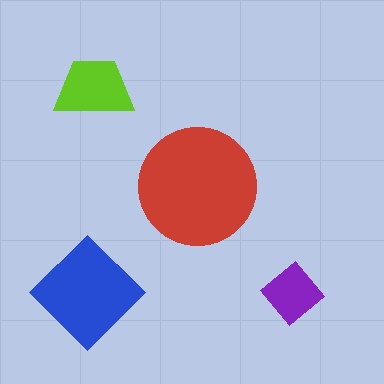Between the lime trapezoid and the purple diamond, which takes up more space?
The lime trapezoid.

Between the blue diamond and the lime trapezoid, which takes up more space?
The blue diamond.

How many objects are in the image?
There are 4 objects in the image.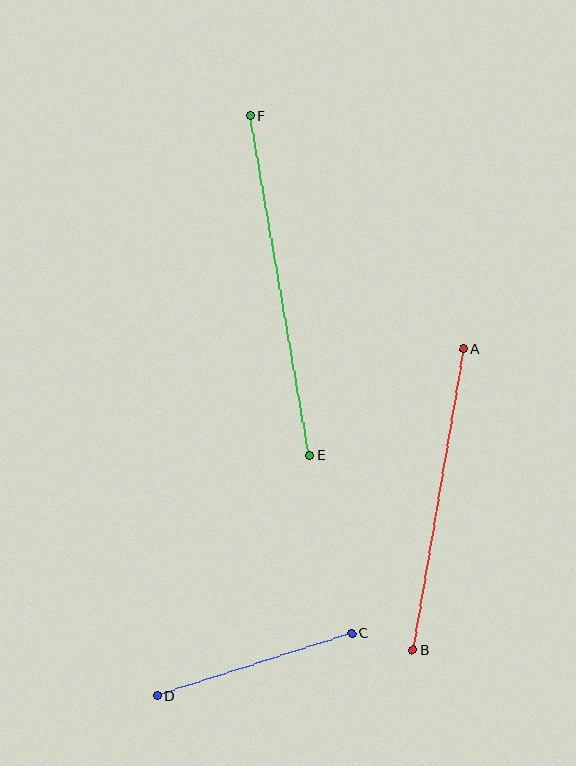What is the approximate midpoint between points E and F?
The midpoint is at approximately (280, 286) pixels.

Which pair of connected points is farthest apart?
Points E and F are farthest apart.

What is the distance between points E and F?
The distance is approximately 345 pixels.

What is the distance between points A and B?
The distance is approximately 305 pixels.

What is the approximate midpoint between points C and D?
The midpoint is at approximately (254, 665) pixels.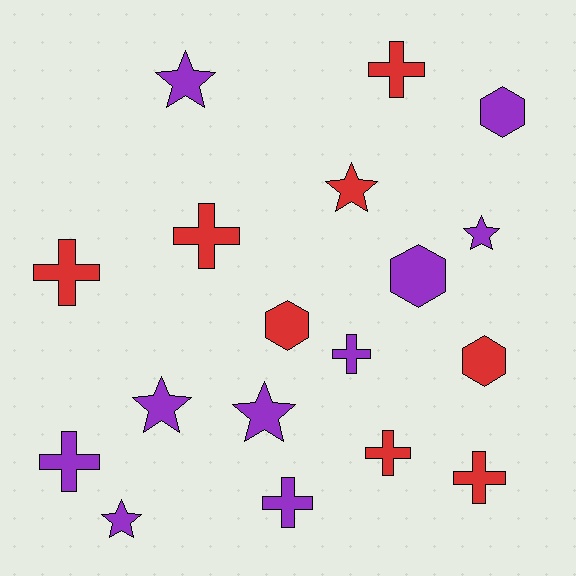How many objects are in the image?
There are 18 objects.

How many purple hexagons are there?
There are 2 purple hexagons.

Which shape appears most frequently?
Cross, with 8 objects.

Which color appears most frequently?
Purple, with 10 objects.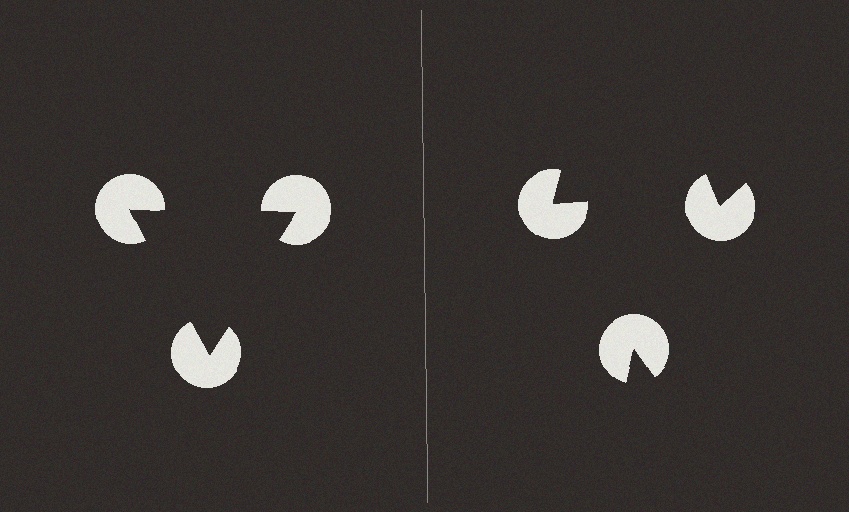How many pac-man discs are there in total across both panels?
6 — 3 on each side.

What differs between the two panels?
The pac-man discs are positioned identically on both sides; only the wedge orientations differ. On the left they align to a triangle; on the right they are misaligned.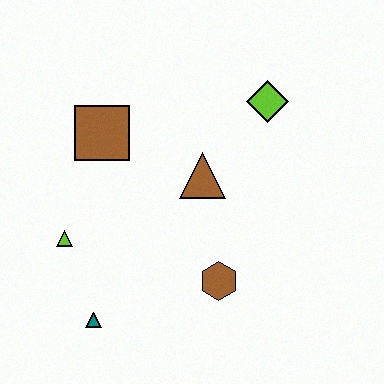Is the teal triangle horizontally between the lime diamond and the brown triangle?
No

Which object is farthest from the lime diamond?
The teal triangle is farthest from the lime diamond.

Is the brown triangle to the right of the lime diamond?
No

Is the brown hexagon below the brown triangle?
Yes